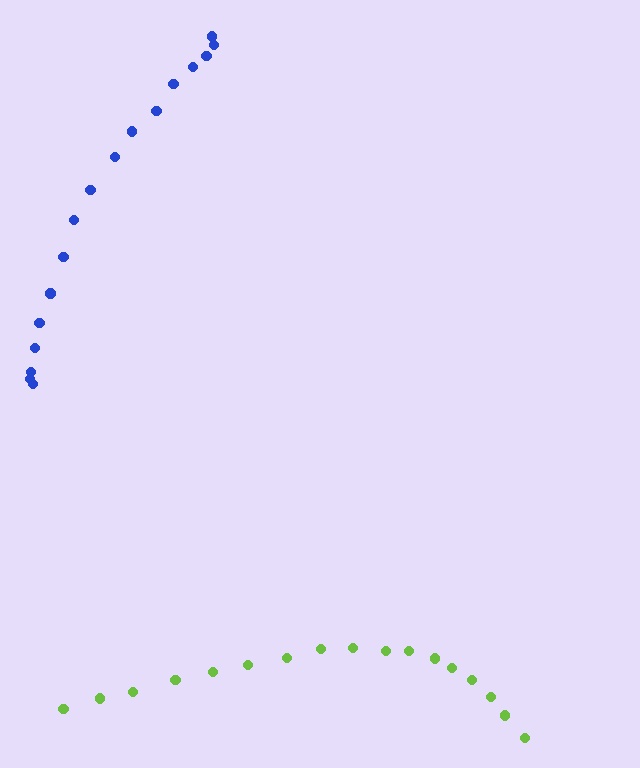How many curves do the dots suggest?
There are 2 distinct paths.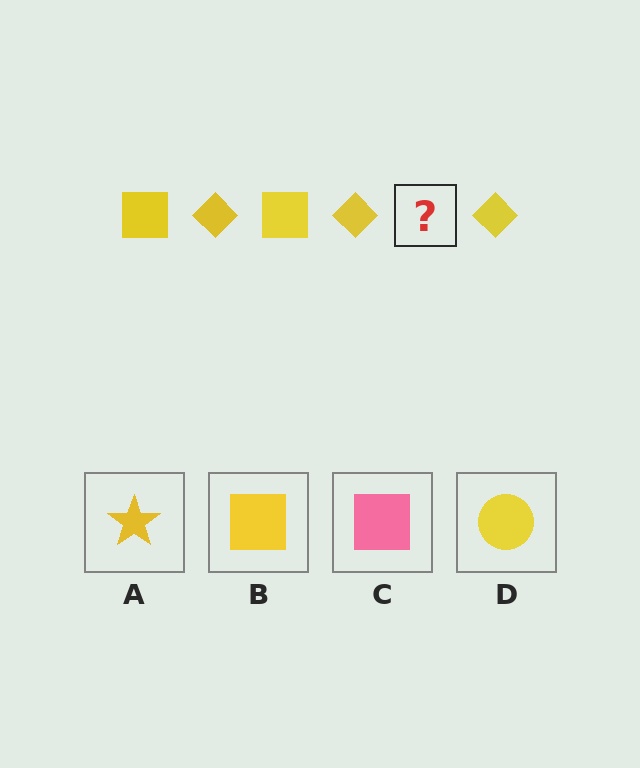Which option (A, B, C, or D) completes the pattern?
B.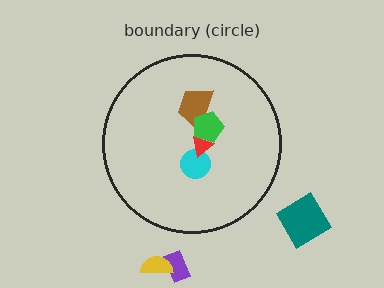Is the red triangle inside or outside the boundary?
Inside.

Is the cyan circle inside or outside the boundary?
Inside.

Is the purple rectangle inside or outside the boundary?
Outside.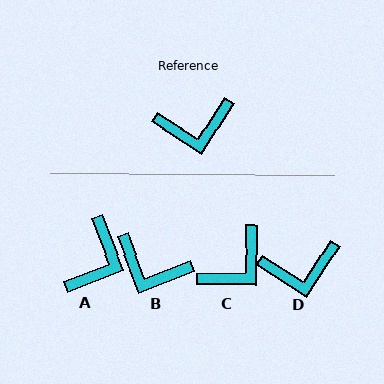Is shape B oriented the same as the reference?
No, it is off by about 36 degrees.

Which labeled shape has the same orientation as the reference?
D.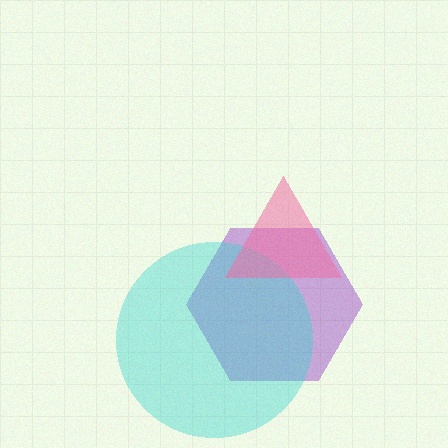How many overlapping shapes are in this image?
There are 3 overlapping shapes in the image.